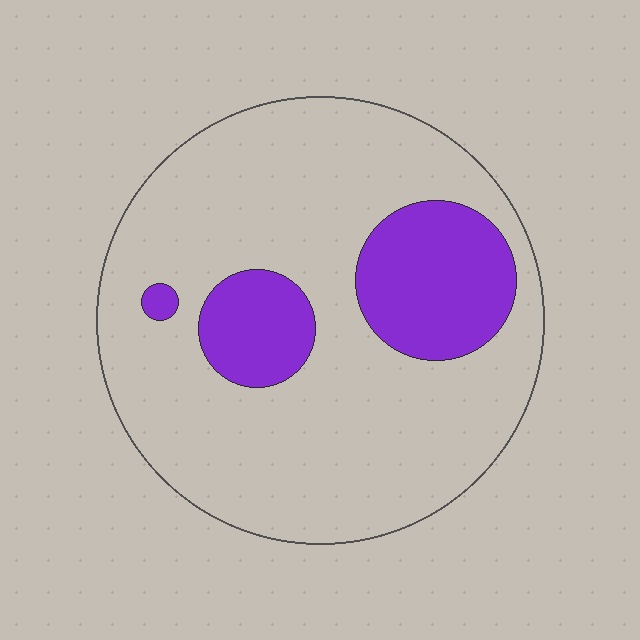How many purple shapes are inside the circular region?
3.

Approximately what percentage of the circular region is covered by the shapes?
Approximately 20%.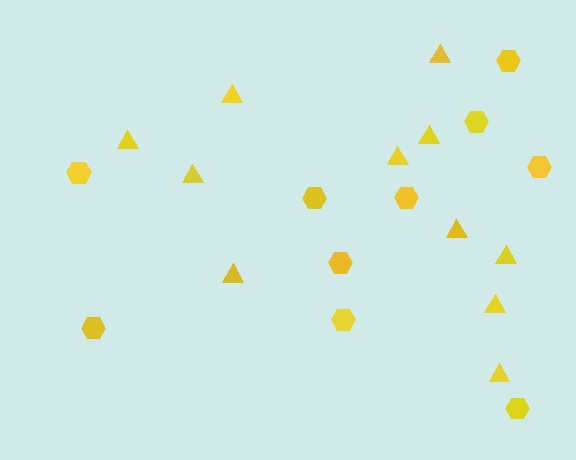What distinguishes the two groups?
There are 2 groups: one group of hexagons (10) and one group of triangles (11).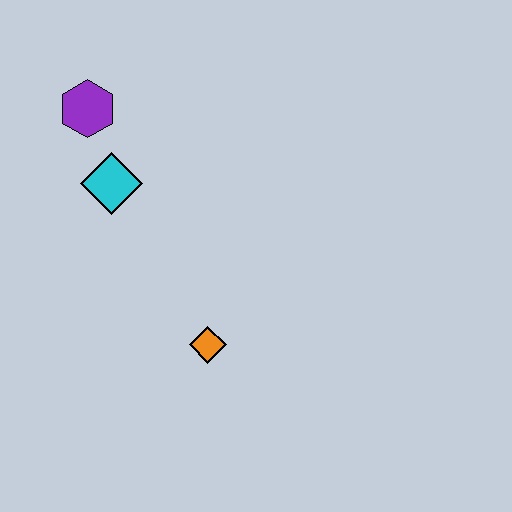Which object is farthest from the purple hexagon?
The orange diamond is farthest from the purple hexagon.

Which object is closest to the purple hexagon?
The cyan diamond is closest to the purple hexagon.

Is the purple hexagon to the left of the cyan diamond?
Yes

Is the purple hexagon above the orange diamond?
Yes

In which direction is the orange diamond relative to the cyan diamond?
The orange diamond is below the cyan diamond.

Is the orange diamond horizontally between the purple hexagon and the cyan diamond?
No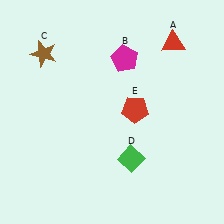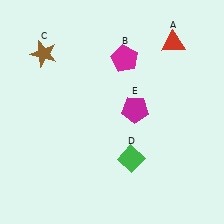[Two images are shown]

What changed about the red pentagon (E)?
In Image 1, E is red. In Image 2, it changed to magenta.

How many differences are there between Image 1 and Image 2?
There is 1 difference between the two images.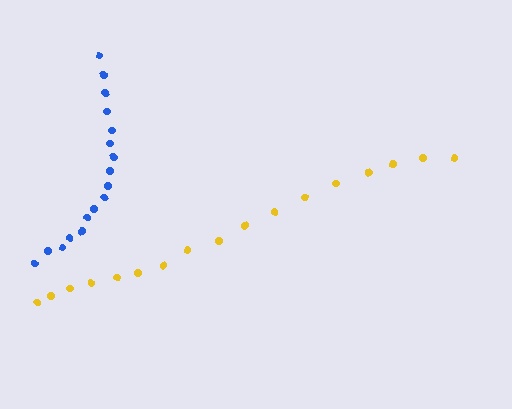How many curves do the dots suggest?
There are 2 distinct paths.